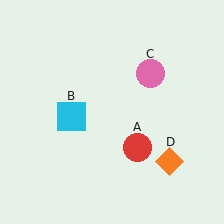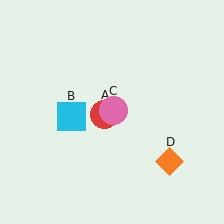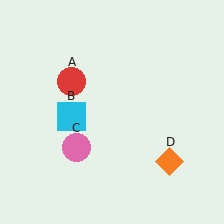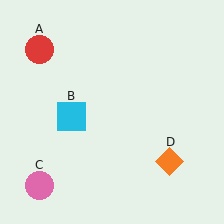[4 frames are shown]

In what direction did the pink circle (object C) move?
The pink circle (object C) moved down and to the left.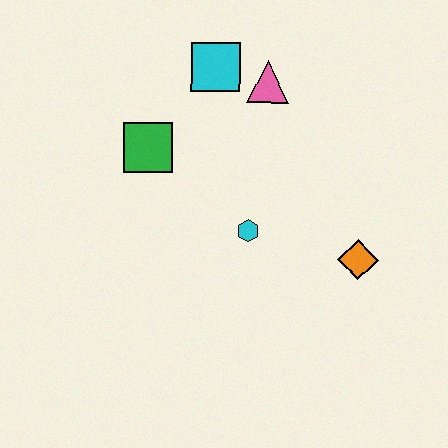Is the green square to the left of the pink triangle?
Yes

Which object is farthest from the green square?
The orange diamond is farthest from the green square.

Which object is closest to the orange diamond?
The cyan hexagon is closest to the orange diamond.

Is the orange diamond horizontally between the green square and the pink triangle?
No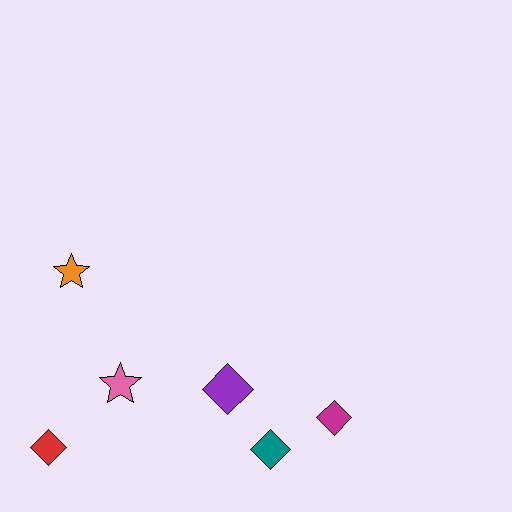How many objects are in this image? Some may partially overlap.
There are 6 objects.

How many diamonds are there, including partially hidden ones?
There are 4 diamonds.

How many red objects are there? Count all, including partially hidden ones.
There is 1 red object.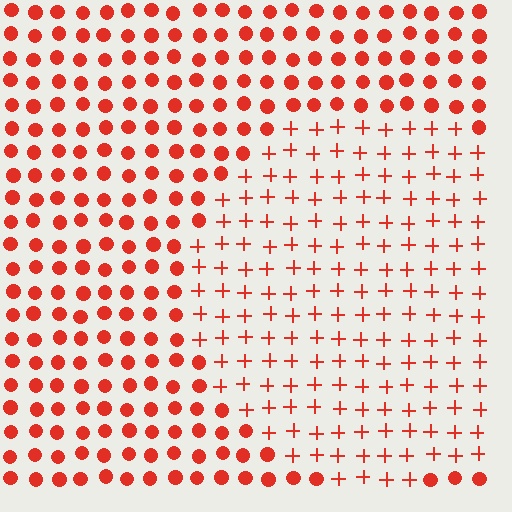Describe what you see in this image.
The image is filled with small red elements arranged in a uniform grid. A circle-shaped region contains plus signs, while the surrounding area contains circles. The boundary is defined purely by the change in element shape.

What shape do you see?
I see a circle.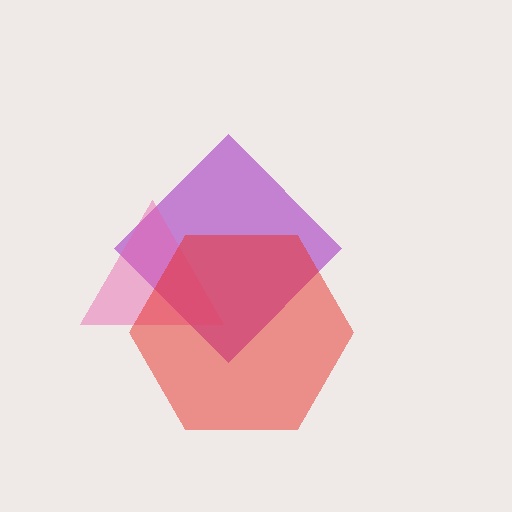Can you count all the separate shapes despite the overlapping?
Yes, there are 3 separate shapes.